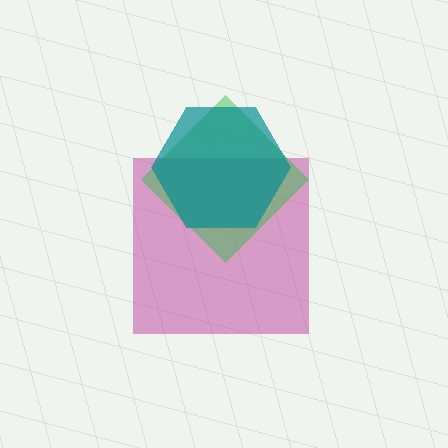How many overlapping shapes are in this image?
There are 3 overlapping shapes in the image.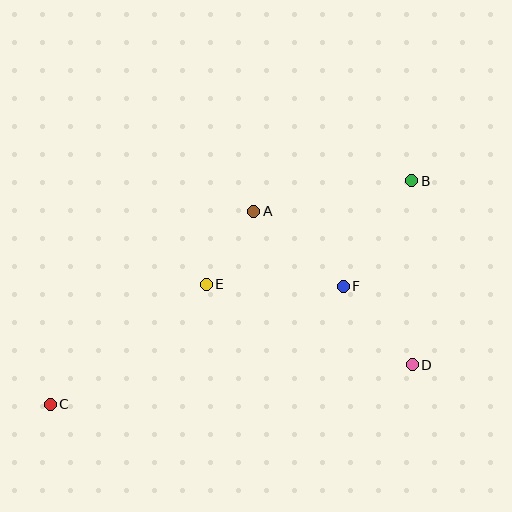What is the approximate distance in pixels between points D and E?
The distance between D and E is approximately 221 pixels.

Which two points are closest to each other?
Points A and E are closest to each other.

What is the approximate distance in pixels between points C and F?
The distance between C and F is approximately 316 pixels.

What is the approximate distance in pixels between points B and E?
The distance between B and E is approximately 230 pixels.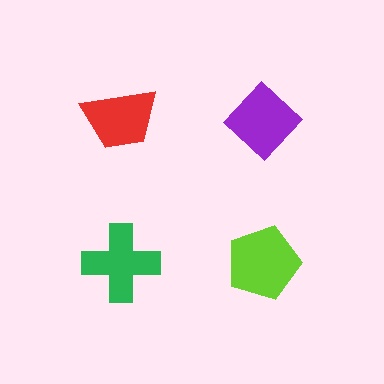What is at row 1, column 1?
A red trapezoid.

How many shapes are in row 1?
2 shapes.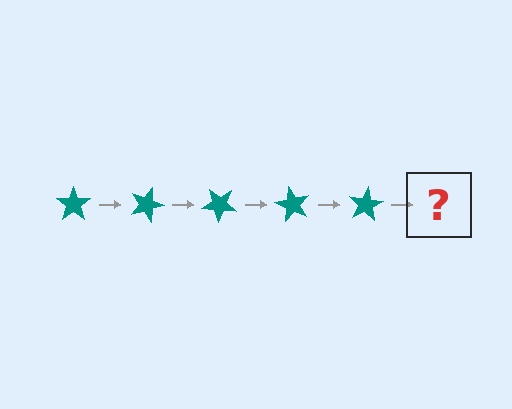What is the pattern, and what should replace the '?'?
The pattern is that the star rotates 20 degrees each step. The '?' should be a teal star rotated 100 degrees.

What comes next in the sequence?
The next element should be a teal star rotated 100 degrees.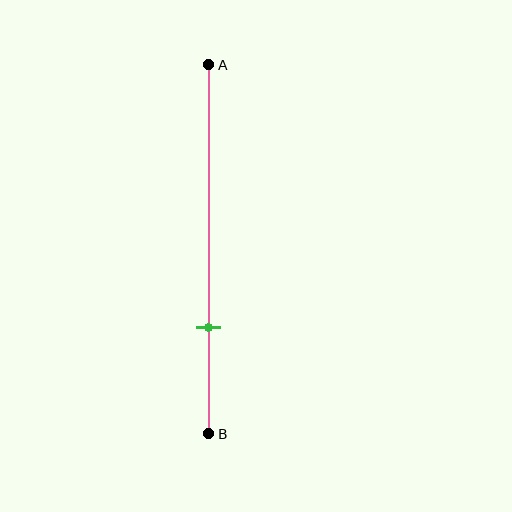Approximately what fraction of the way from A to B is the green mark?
The green mark is approximately 70% of the way from A to B.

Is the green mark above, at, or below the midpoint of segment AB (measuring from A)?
The green mark is below the midpoint of segment AB.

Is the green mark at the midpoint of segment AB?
No, the mark is at about 70% from A, not at the 50% midpoint.